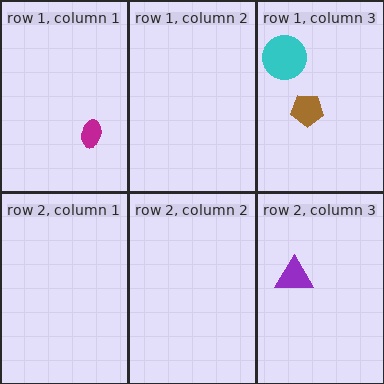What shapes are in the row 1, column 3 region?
The cyan circle, the brown pentagon.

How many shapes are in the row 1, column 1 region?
1.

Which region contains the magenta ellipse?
The row 1, column 1 region.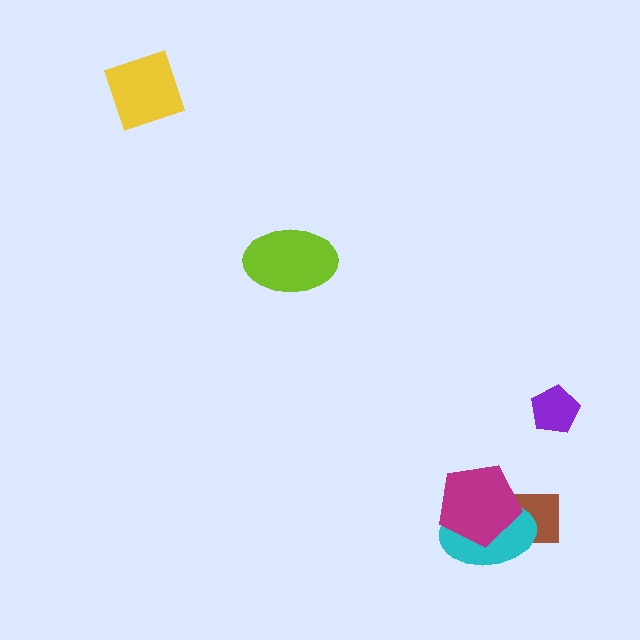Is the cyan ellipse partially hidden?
Yes, it is partially covered by another shape.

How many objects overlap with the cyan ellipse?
2 objects overlap with the cyan ellipse.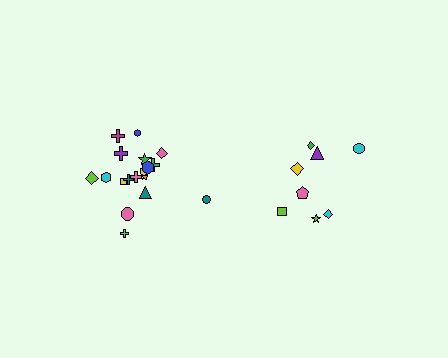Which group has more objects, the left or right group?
The left group.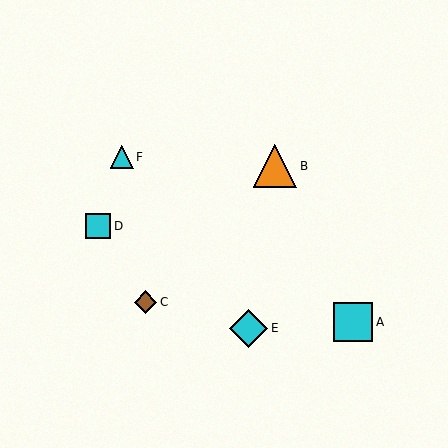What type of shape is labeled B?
Shape B is an orange triangle.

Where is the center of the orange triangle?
The center of the orange triangle is at (275, 166).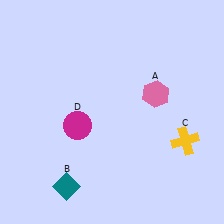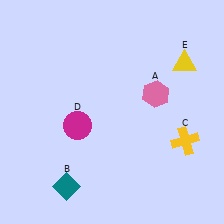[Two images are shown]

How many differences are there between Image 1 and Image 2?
There is 1 difference between the two images.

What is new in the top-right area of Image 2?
A yellow triangle (E) was added in the top-right area of Image 2.